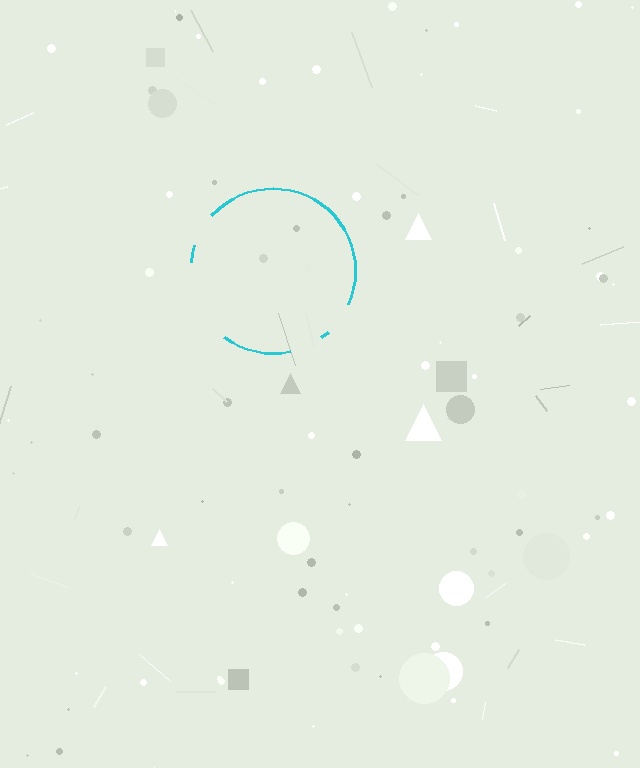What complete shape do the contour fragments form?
The contour fragments form a circle.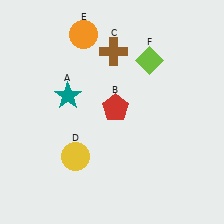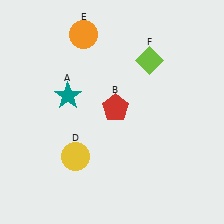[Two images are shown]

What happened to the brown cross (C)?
The brown cross (C) was removed in Image 2. It was in the top-right area of Image 1.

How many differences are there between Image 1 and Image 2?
There is 1 difference between the two images.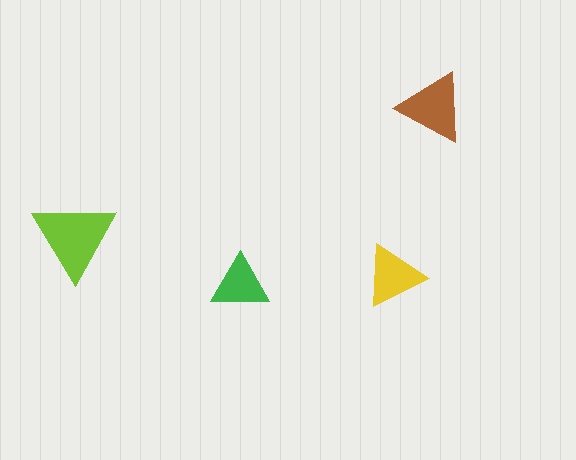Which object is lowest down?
The green triangle is bottommost.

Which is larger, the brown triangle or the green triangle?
The brown one.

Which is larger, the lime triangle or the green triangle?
The lime one.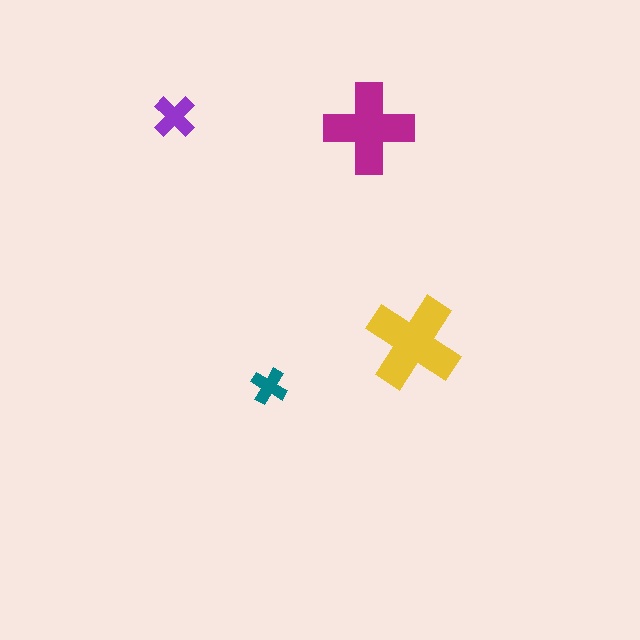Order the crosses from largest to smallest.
the yellow one, the magenta one, the purple one, the teal one.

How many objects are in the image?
There are 4 objects in the image.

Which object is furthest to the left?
The purple cross is leftmost.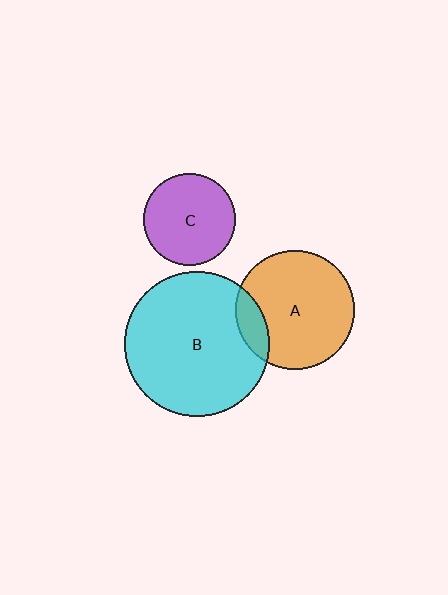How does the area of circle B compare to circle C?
Approximately 2.5 times.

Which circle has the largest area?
Circle B (cyan).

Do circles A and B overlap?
Yes.